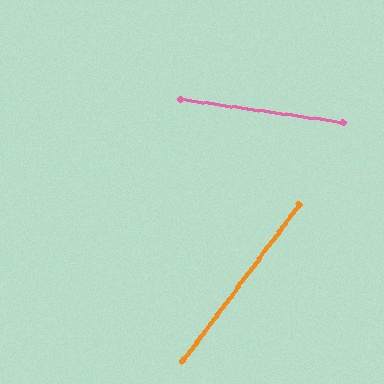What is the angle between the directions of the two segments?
Approximately 62 degrees.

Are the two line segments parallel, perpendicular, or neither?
Neither parallel nor perpendicular — they differ by about 62°.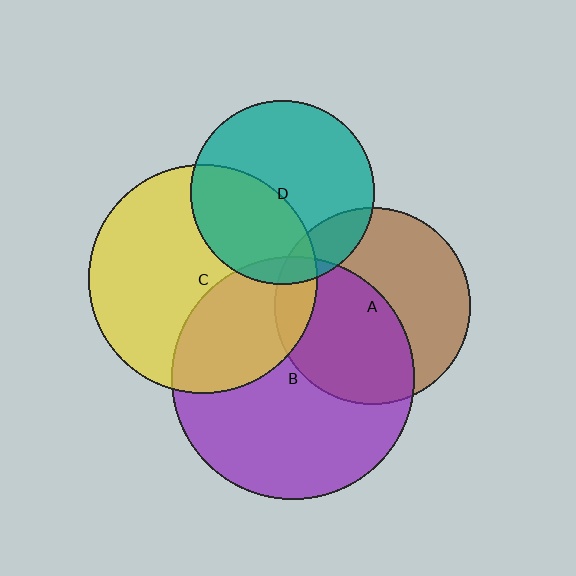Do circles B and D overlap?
Yes.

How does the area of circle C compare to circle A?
Approximately 1.4 times.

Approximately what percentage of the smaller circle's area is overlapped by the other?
Approximately 5%.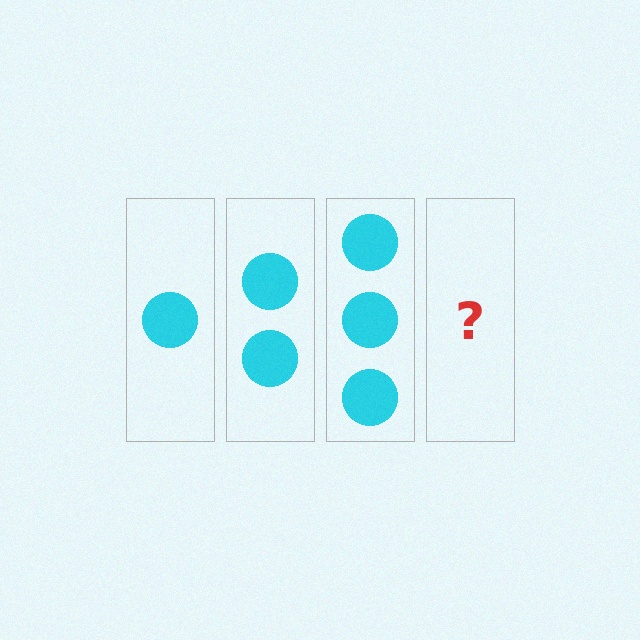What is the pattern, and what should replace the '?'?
The pattern is that each step adds one more circle. The '?' should be 4 circles.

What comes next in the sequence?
The next element should be 4 circles.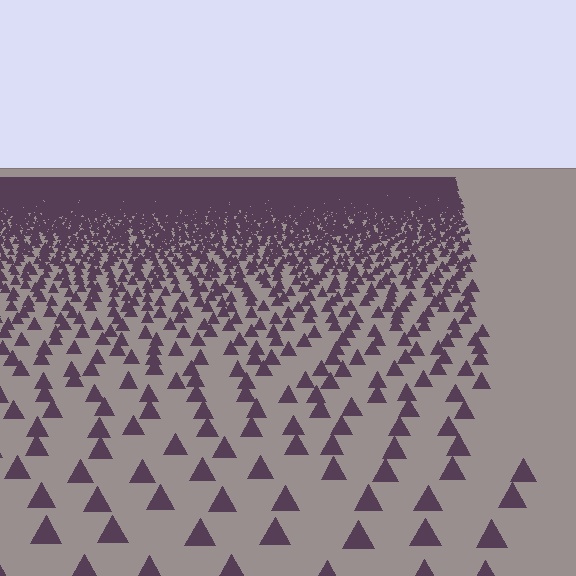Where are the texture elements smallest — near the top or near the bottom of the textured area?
Near the top.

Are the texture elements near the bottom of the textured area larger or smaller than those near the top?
Larger. Near the bottom, elements are closer to the viewer and appear at a bigger on-screen size.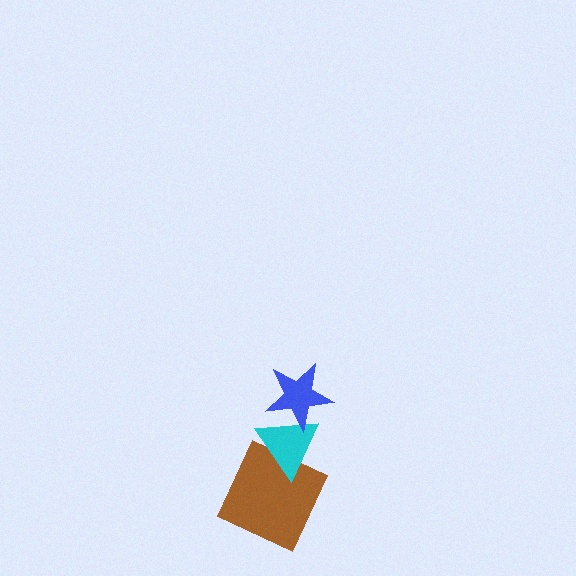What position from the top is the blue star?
The blue star is 1st from the top.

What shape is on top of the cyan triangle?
The blue star is on top of the cyan triangle.